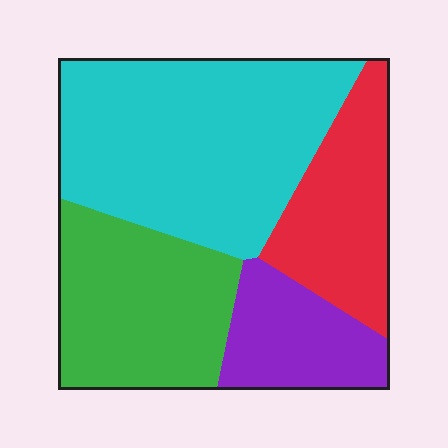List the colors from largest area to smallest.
From largest to smallest: cyan, green, red, purple.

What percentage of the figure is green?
Green covers around 25% of the figure.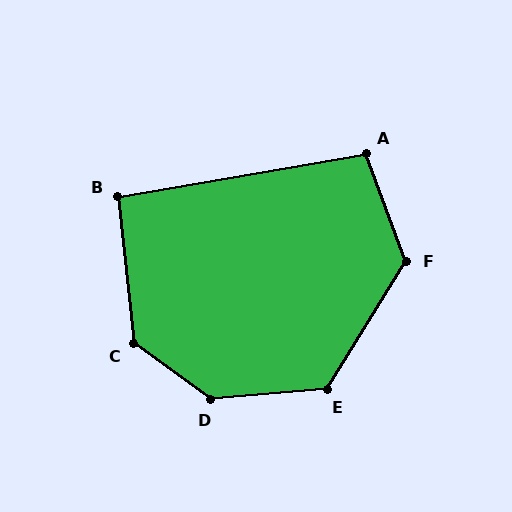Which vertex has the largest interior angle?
D, at approximately 139 degrees.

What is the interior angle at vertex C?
Approximately 132 degrees (obtuse).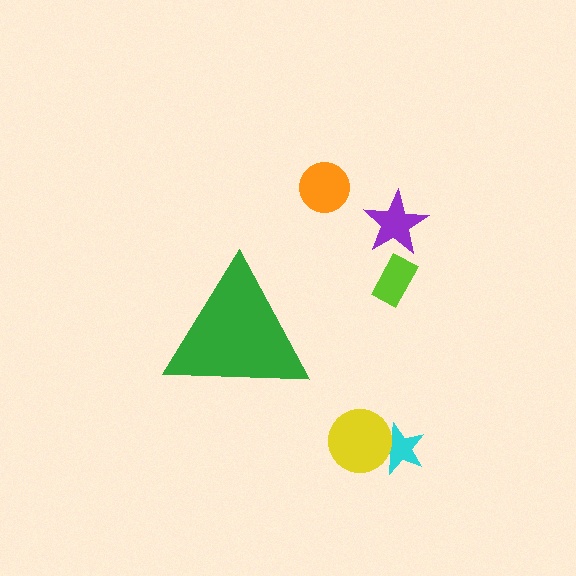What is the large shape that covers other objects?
A green triangle.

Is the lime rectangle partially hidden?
No, the lime rectangle is fully visible.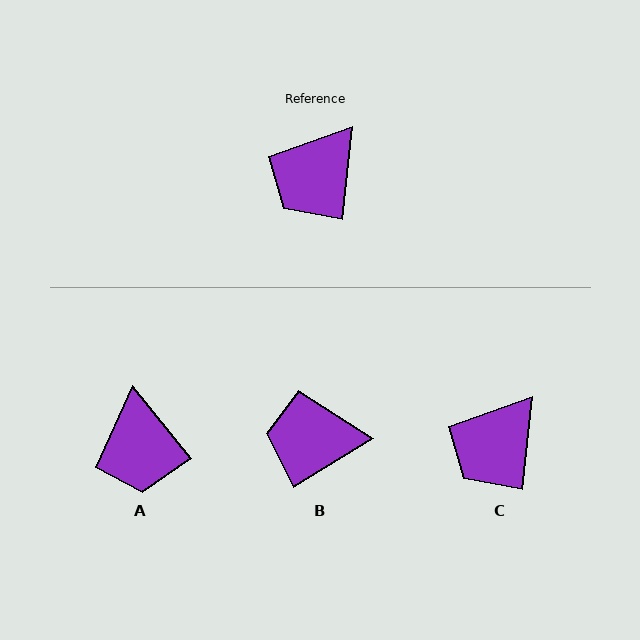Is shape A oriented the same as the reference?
No, it is off by about 46 degrees.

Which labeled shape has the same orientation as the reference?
C.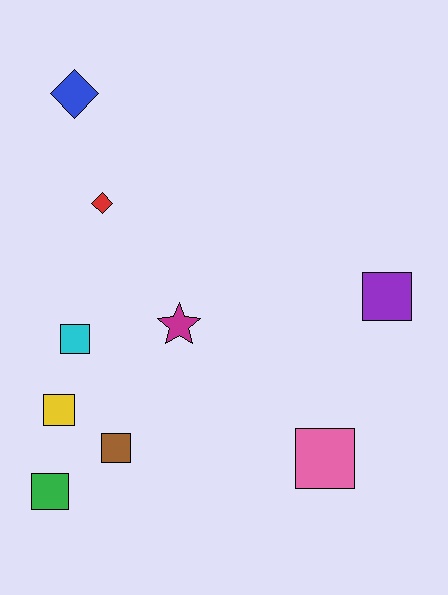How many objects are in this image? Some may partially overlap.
There are 9 objects.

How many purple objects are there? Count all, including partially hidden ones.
There is 1 purple object.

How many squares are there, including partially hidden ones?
There are 6 squares.